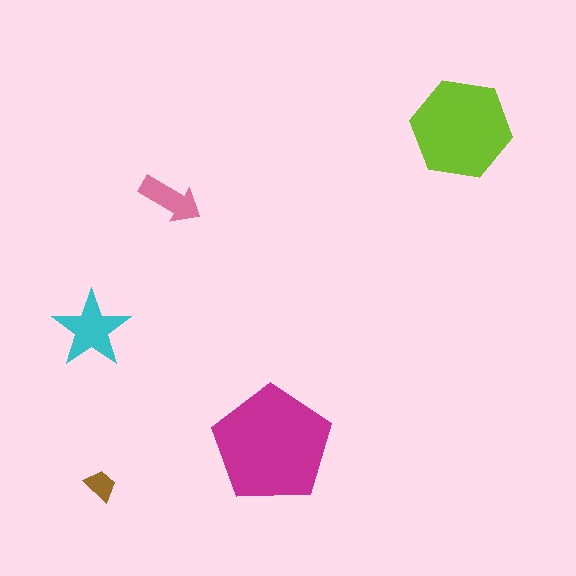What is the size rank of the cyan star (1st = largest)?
3rd.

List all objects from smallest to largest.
The brown trapezoid, the pink arrow, the cyan star, the lime hexagon, the magenta pentagon.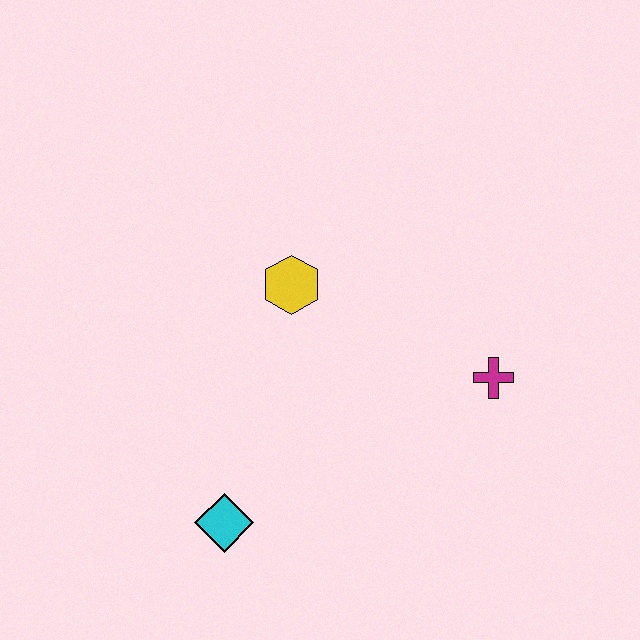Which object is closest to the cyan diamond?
The yellow hexagon is closest to the cyan diamond.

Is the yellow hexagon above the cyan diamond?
Yes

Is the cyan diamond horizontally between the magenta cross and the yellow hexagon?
No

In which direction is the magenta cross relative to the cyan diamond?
The magenta cross is to the right of the cyan diamond.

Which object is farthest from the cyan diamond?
The magenta cross is farthest from the cyan diamond.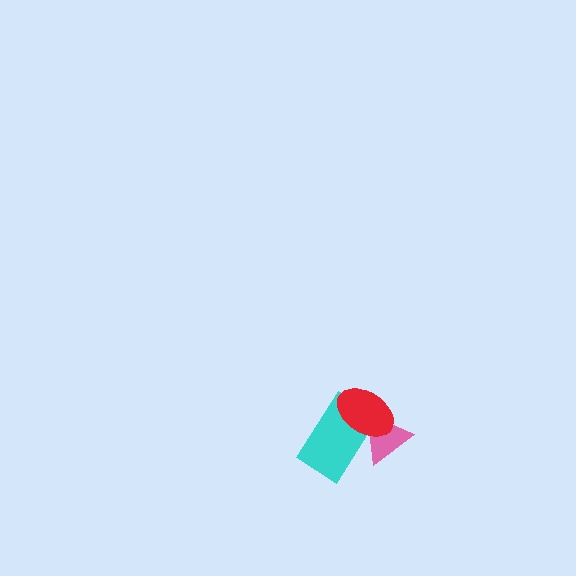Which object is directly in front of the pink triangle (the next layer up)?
The cyan rectangle is directly in front of the pink triangle.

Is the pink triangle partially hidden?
Yes, it is partially covered by another shape.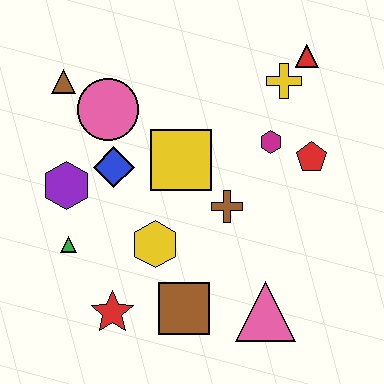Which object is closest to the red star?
The brown square is closest to the red star.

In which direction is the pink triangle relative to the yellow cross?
The pink triangle is below the yellow cross.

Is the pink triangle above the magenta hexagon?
No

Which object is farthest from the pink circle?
The pink triangle is farthest from the pink circle.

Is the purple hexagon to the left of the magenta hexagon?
Yes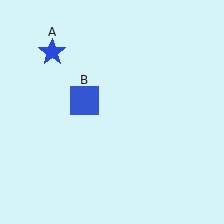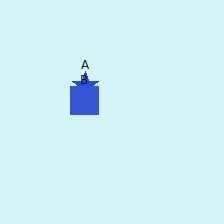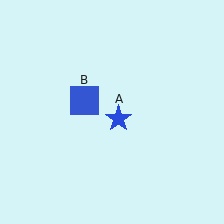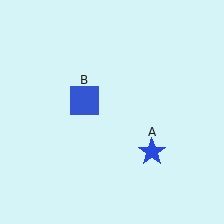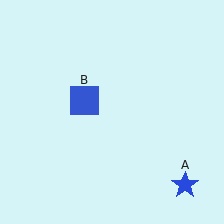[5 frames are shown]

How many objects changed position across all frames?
1 object changed position: blue star (object A).